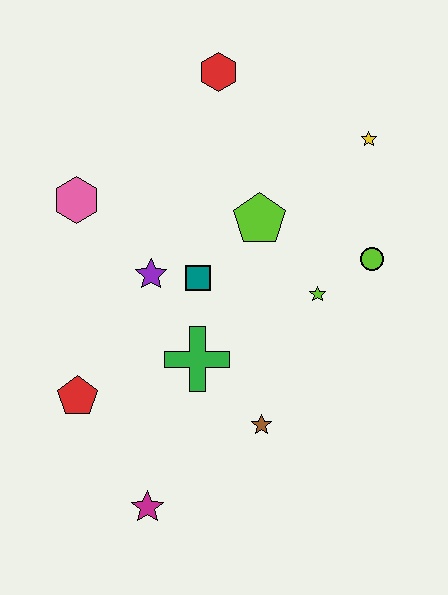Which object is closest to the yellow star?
The lime circle is closest to the yellow star.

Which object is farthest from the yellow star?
The magenta star is farthest from the yellow star.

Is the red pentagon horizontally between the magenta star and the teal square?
No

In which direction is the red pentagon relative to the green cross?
The red pentagon is to the left of the green cross.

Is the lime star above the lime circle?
No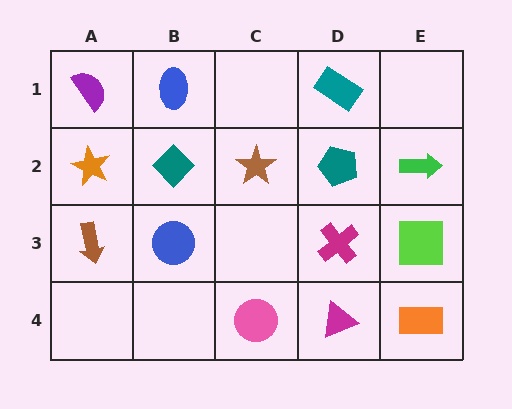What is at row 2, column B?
A teal diamond.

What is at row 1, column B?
A blue ellipse.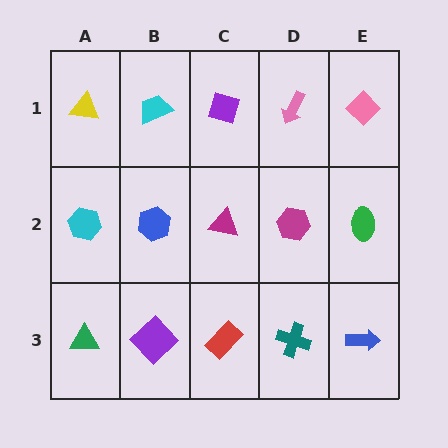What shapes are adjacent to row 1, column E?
A green ellipse (row 2, column E), a pink arrow (row 1, column D).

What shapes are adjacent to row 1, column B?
A blue hexagon (row 2, column B), a yellow triangle (row 1, column A), a purple diamond (row 1, column C).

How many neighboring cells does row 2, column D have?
4.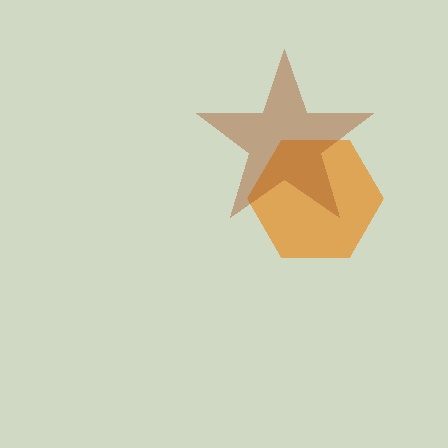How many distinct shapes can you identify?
There are 2 distinct shapes: an orange hexagon, a brown star.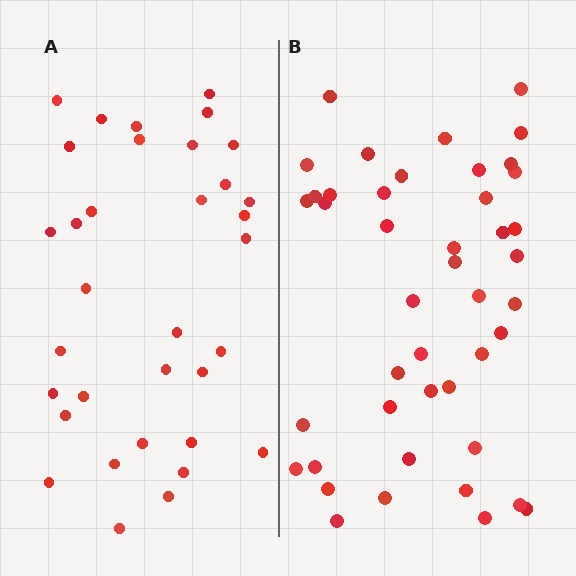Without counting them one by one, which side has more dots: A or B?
Region B (the right region) has more dots.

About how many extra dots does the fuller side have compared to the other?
Region B has roughly 10 or so more dots than region A.